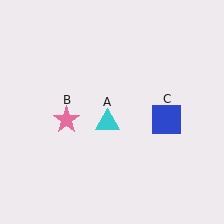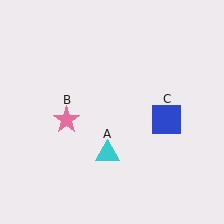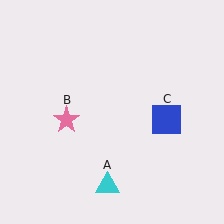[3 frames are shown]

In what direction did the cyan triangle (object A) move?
The cyan triangle (object A) moved down.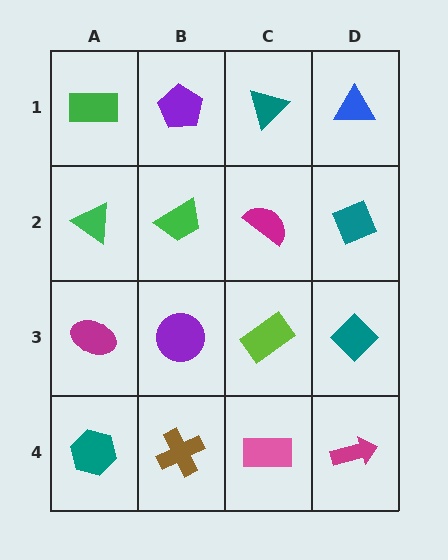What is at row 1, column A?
A green rectangle.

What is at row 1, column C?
A teal triangle.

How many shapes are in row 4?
4 shapes.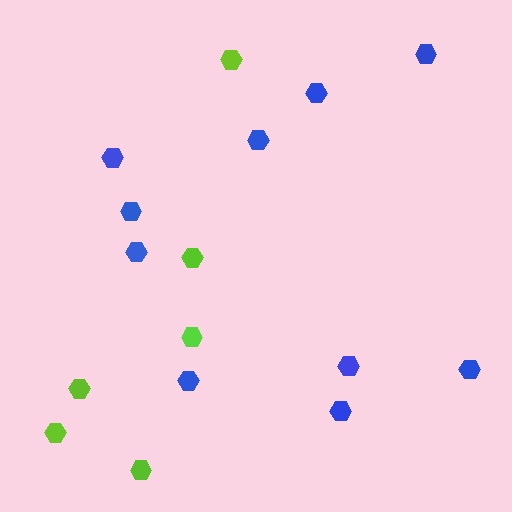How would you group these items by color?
There are 2 groups: one group of lime hexagons (6) and one group of blue hexagons (10).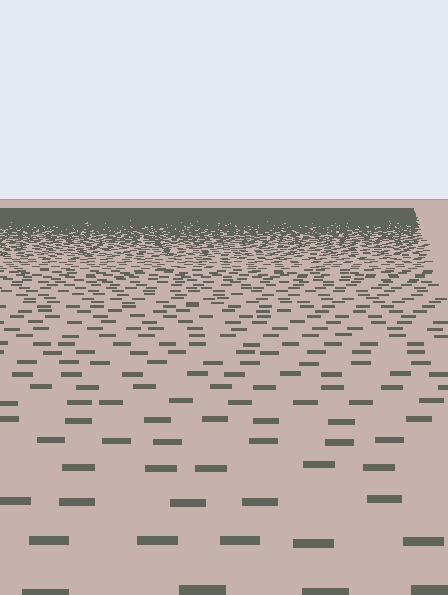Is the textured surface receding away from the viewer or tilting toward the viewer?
The surface is receding away from the viewer. Texture elements get smaller and denser toward the top.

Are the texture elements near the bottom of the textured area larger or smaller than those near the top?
Larger. Near the bottom, elements are closer to the viewer and appear at a bigger on-screen size.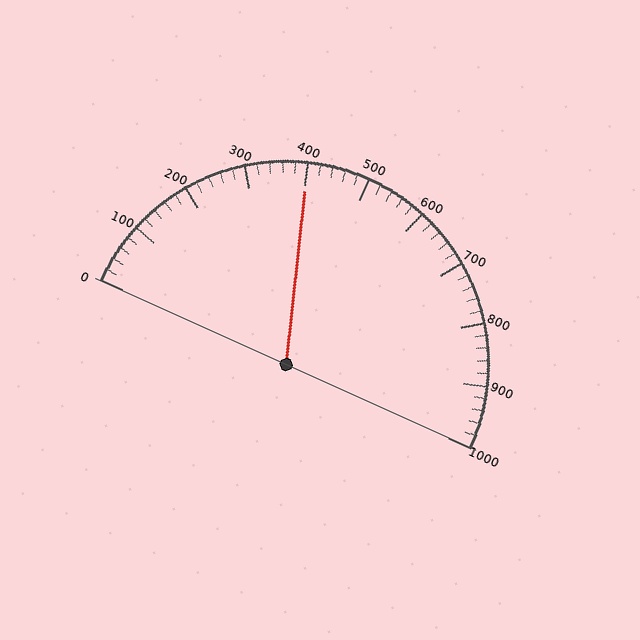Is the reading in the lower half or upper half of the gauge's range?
The reading is in the lower half of the range (0 to 1000).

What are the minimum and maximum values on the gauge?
The gauge ranges from 0 to 1000.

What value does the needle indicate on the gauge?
The needle indicates approximately 400.